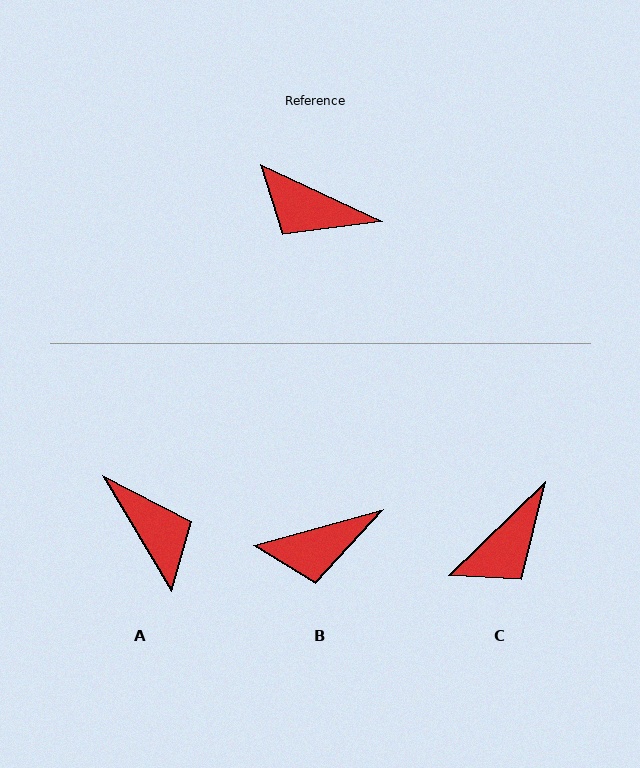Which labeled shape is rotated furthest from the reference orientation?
A, about 146 degrees away.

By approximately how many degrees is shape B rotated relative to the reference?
Approximately 41 degrees counter-clockwise.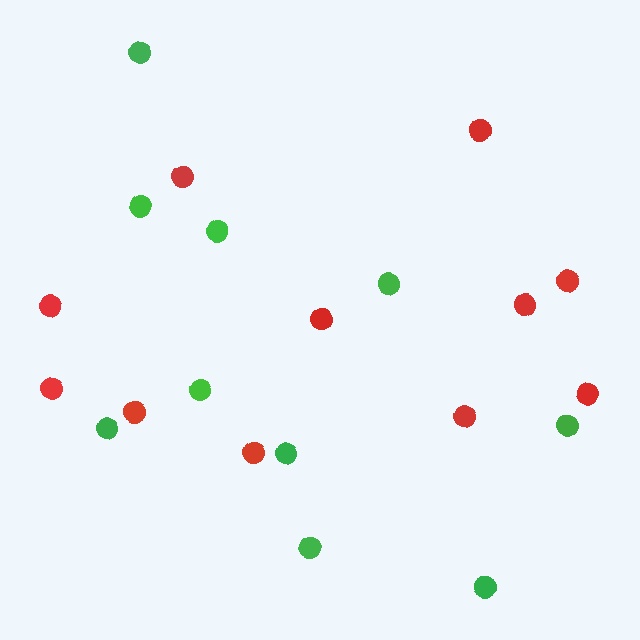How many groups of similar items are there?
There are 2 groups: one group of green circles (10) and one group of red circles (11).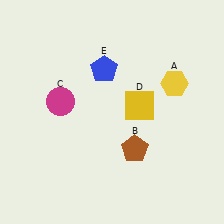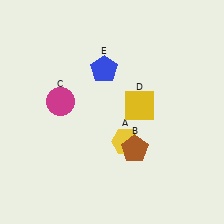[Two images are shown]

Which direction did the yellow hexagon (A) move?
The yellow hexagon (A) moved down.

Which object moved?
The yellow hexagon (A) moved down.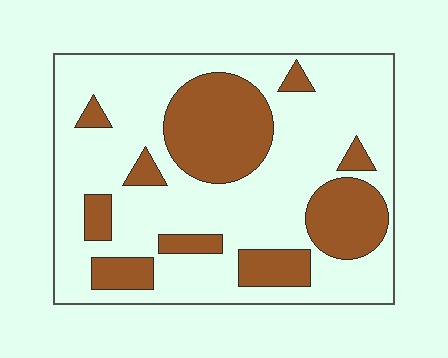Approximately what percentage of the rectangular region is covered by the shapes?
Approximately 30%.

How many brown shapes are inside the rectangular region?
10.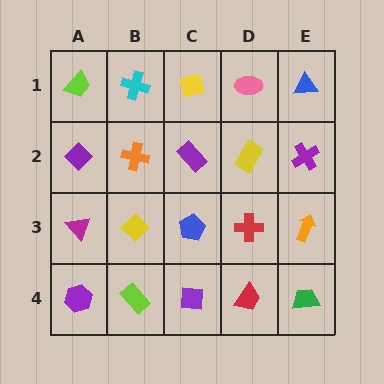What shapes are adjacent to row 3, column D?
A yellow rectangle (row 2, column D), a red trapezoid (row 4, column D), a blue pentagon (row 3, column C), an orange arrow (row 3, column E).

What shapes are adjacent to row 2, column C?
A yellow square (row 1, column C), a blue pentagon (row 3, column C), an orange cross (row 2, column B), a yellow rectangle (row 2, column D).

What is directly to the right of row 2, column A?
An orange cross.